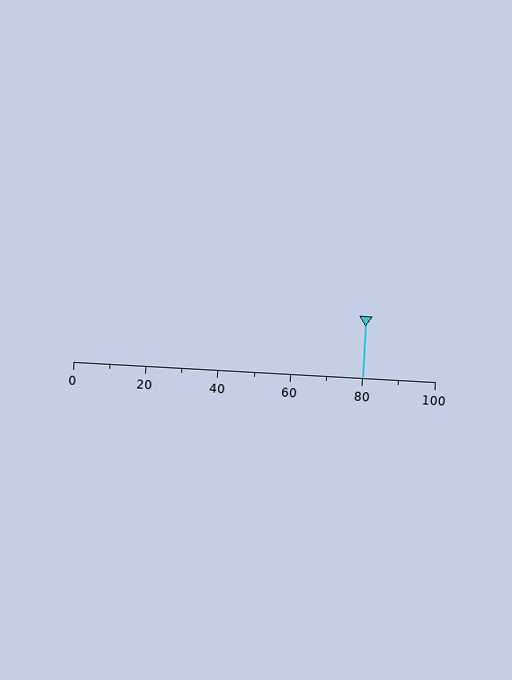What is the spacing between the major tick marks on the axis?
The major ticks are spaced 20 apart.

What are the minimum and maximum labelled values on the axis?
The axis runs from 0 to 100.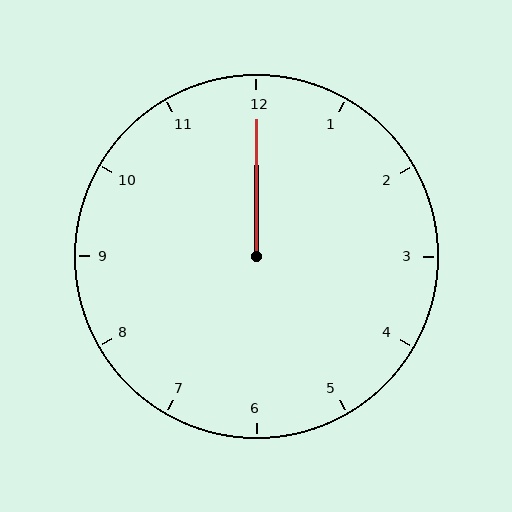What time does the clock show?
12:00.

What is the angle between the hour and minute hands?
Approximately 0 degrees.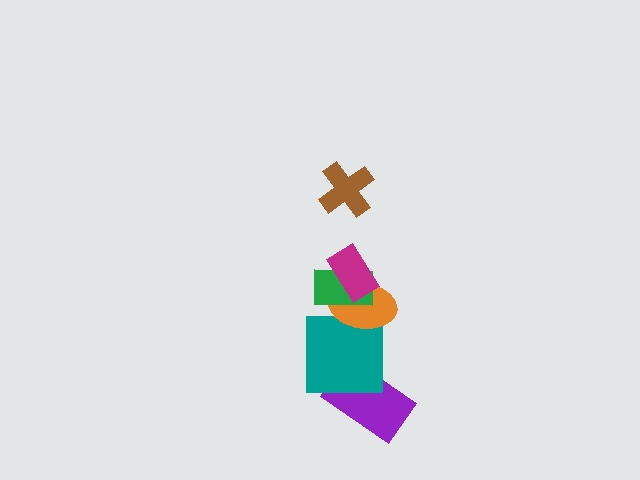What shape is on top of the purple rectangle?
The teal square is on top of the purple rectangle.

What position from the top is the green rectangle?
The green rectangle is 3rd from the top.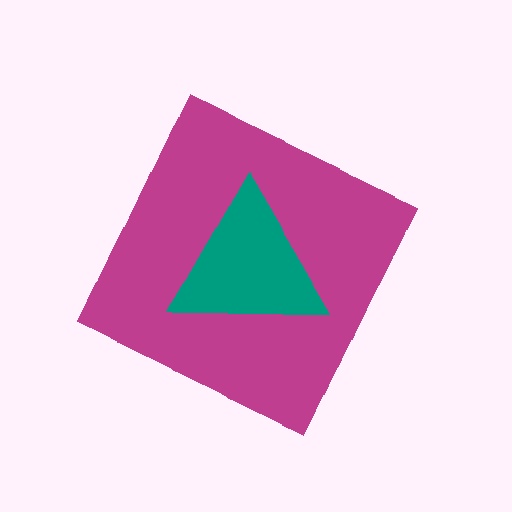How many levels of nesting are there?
2.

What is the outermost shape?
The magenta diamond.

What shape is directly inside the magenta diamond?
The teal triangle.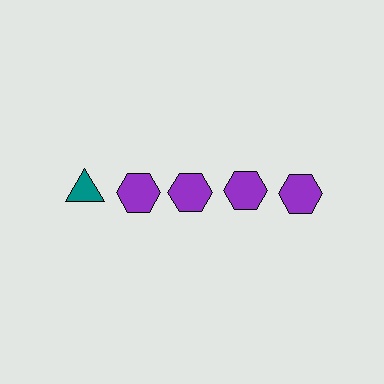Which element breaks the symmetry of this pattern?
The teal triangle in the top row, leftmost column breaks the symmetry. All other shapes are purple hexagons.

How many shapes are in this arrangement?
There are 5 shapes arranged in a grid pattern.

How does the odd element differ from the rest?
It differs in both color (teal instead of purple) and shape (triangle instead of hexagon).